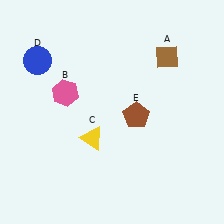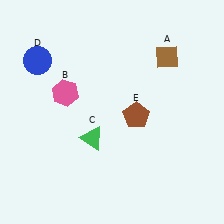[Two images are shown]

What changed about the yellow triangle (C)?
In Image 1, C is yellow. In Image 2, it changed to green.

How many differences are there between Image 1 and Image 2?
There is 1 difference between the two images.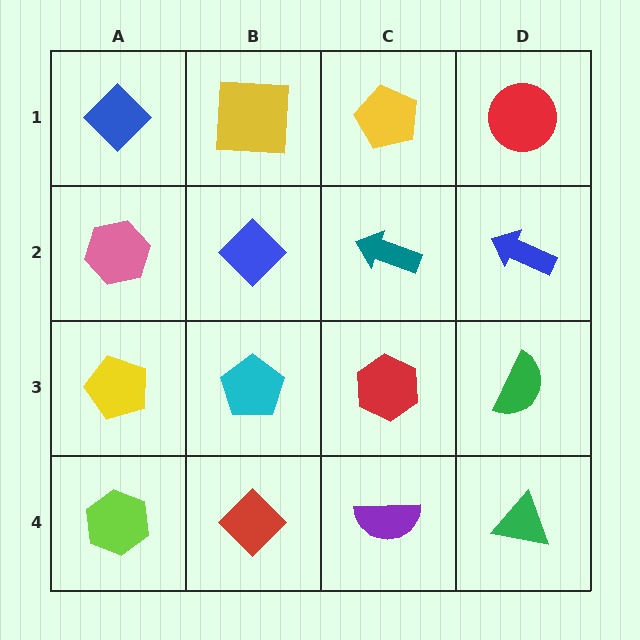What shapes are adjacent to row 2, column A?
A blue diamond (row 1, column A), a yellow pentagon (row 3, column A), a blue diamond (row 2, column B).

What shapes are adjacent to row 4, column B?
A cyan pentagon (row 3, column B), a lime hexagon (row 4, column A), a purple semicircle (row 4, column C).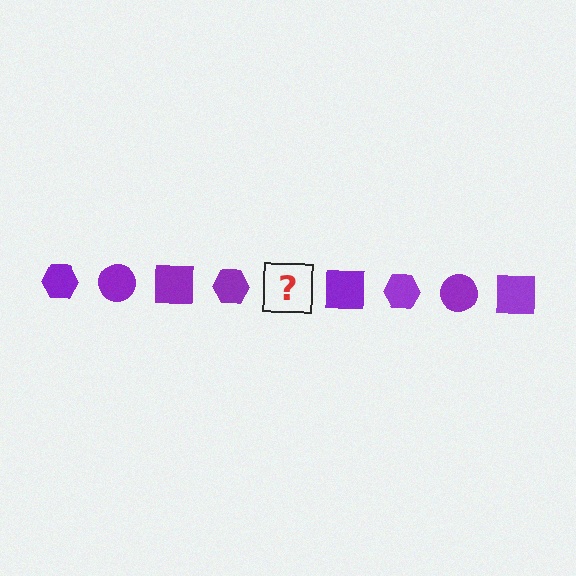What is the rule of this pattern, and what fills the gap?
The rule is that the pattern cycles through hexagon, circle, square shapes in purple. The gap should be filled with a purple circle.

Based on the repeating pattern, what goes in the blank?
The blank should be a purple circle.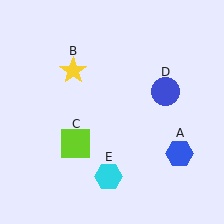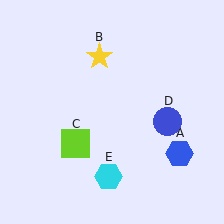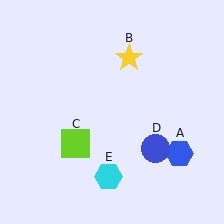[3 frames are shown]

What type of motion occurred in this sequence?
The yellow star (object B), blue circle (object D) rotated clockwise around the center of the scene.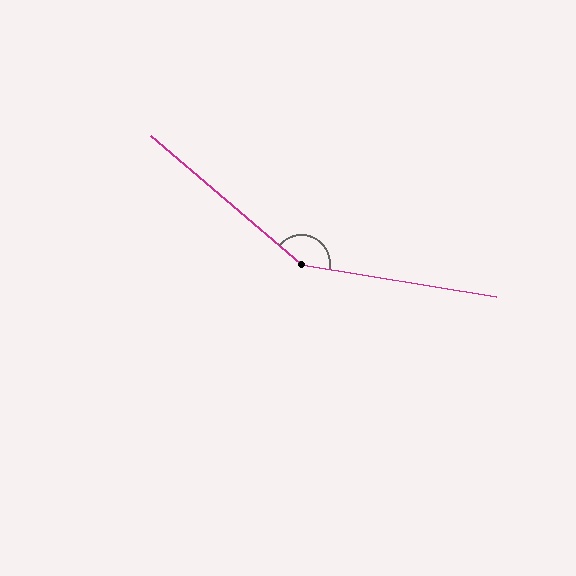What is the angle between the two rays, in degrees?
Approximately 149 degrees.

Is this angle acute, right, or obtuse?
It is obtuse.